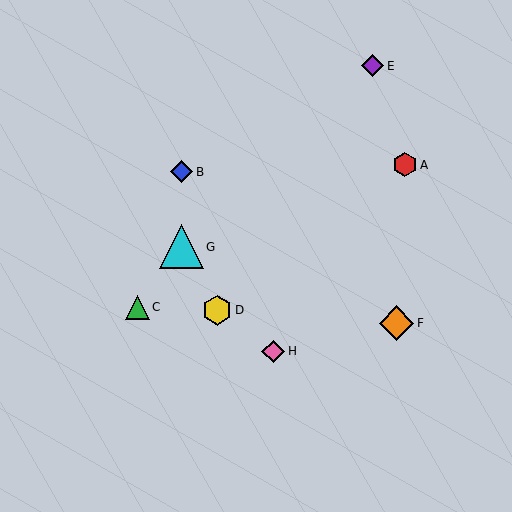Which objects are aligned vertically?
Objects B, G are aligned vertically.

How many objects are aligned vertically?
2 objects (B, G) are aligned vertically.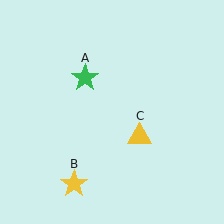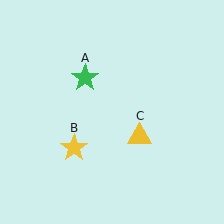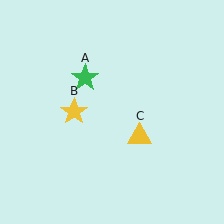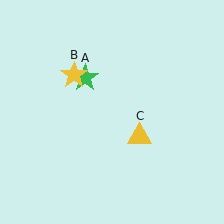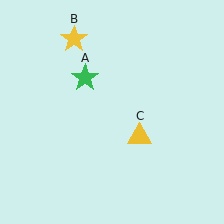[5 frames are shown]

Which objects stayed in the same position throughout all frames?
Green star (object A) and yellow triangle (object C) remained stationary.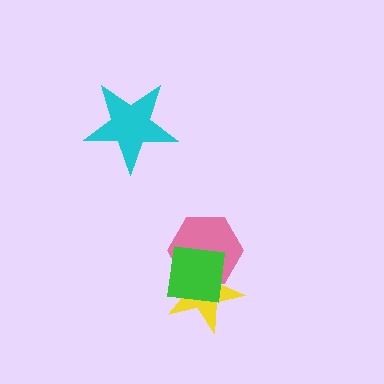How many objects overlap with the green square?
2 objects overlap with the green square.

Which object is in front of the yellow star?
The green square is in front of the yellow star.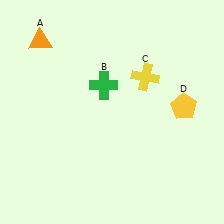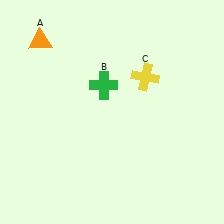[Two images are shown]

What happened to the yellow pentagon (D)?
The yellow pentagon (D) was removed in Image 2. It was in the top-right area of Image 1.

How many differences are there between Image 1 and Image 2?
There is 1 difference between the two images.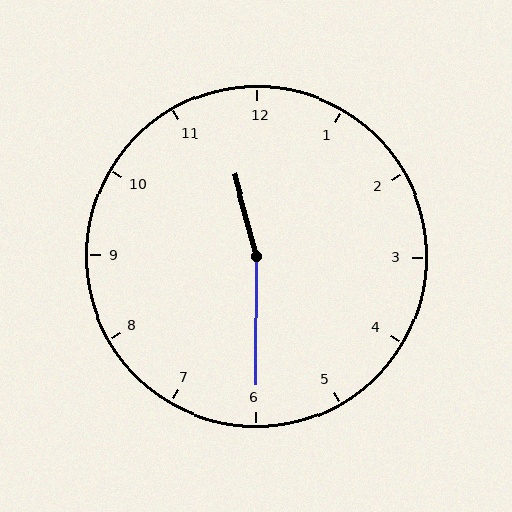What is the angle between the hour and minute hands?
Approximately 165 degrees.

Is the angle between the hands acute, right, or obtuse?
It is obtuse.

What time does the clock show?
11:30.